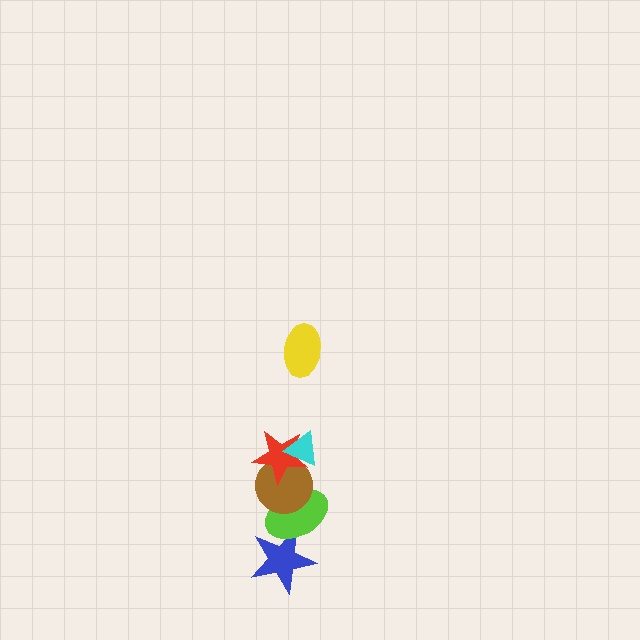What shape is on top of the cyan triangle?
The yellow ellipse is on top of the cyan triangle.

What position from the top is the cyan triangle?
The cyan triangle is 2nd from the top.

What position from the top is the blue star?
The blue star is 6th from the top.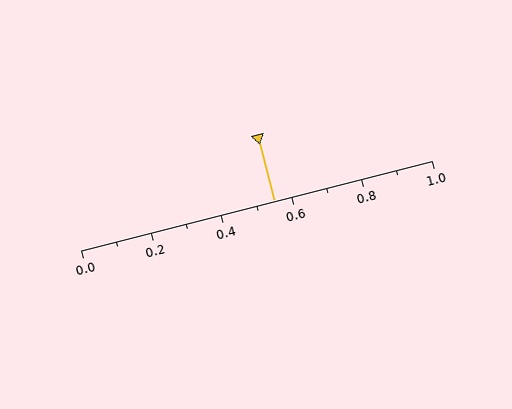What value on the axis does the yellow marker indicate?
The marker indicates approximately 0.55.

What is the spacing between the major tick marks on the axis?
The major ticks are spaced 0.2 apart.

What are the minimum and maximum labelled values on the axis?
The axis runs from 0.0 to 1.0.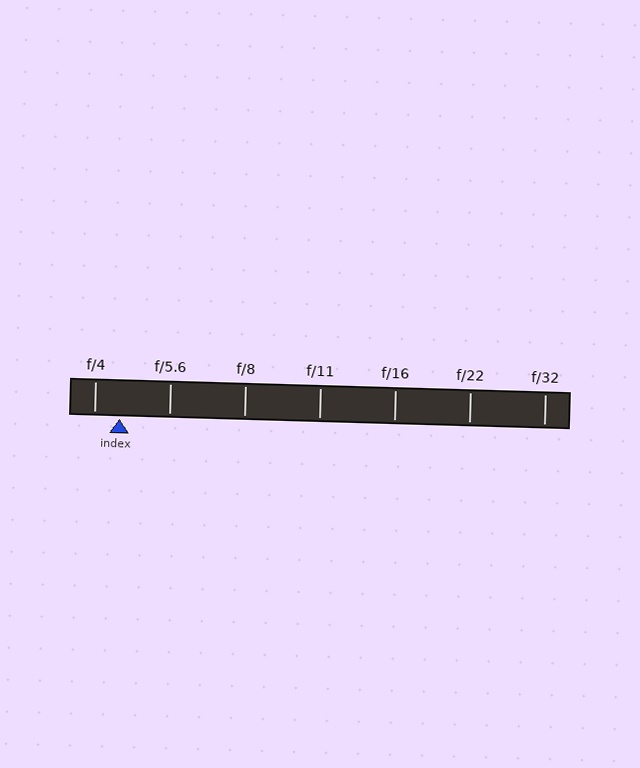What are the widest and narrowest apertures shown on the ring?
The widest aperture shown is f/4 and the narrowest is f/32.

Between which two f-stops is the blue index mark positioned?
The index mark is between f/4 and f/5.6.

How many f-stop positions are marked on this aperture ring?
There are 7 f-stop positions marked.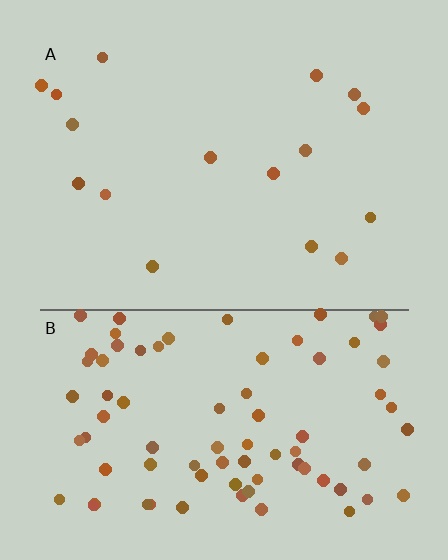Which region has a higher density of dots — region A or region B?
B (the bottom).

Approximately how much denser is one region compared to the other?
Approximately 5.1× — region B over region A.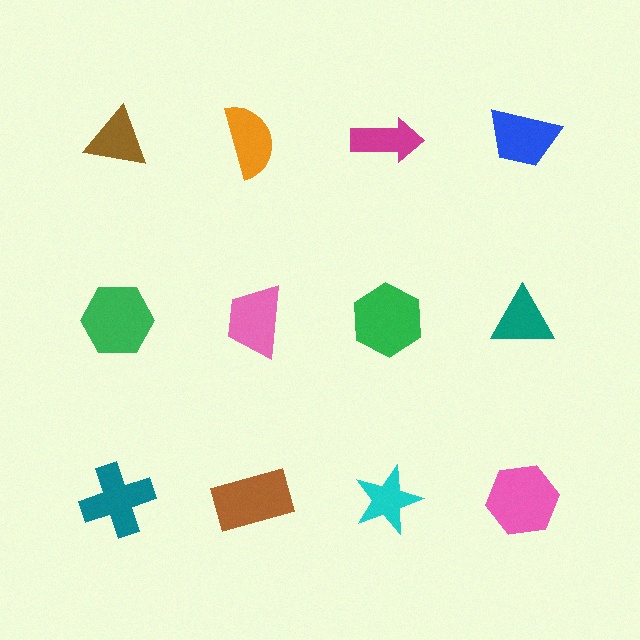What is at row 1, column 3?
A magenta arrow.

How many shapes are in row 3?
4 shapes.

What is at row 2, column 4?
A teal triangle.